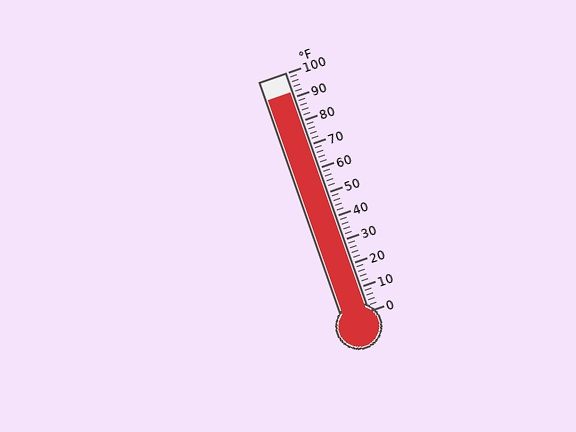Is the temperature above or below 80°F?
The temperature is above 80°F.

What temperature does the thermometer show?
The thermometer shows approximately 92°F.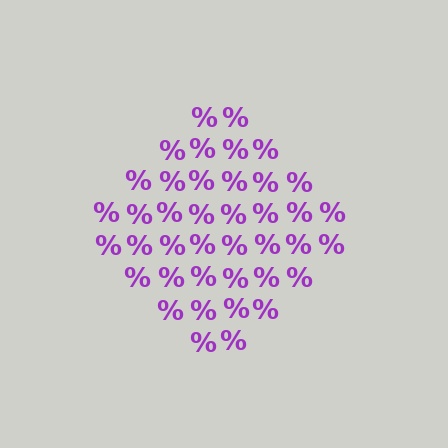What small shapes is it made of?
It is made of small percent signs.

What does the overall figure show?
The overall figure shows a diamond.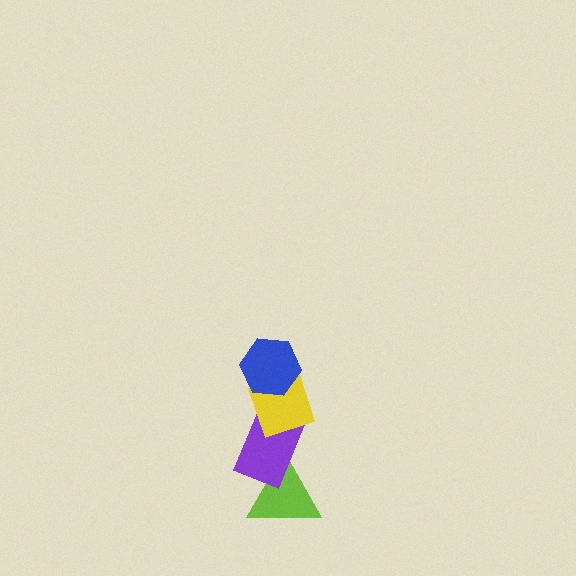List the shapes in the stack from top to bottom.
From top to bottom: the blue hexagon, the yellow diamond, the purple rectangle, the lime triangle.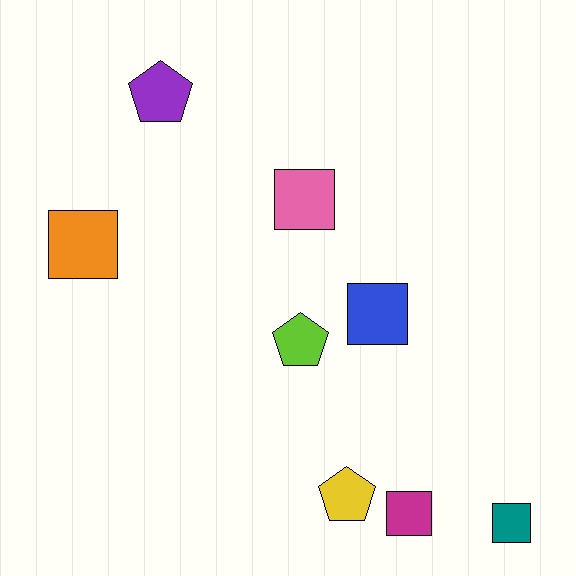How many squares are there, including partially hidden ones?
There are 5 squares.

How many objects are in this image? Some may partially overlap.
There are 8 objects.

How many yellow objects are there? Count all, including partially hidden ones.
There is 1 yellow object.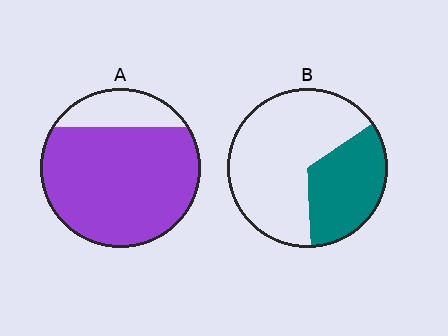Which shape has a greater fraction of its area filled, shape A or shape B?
Shape A.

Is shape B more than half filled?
No.